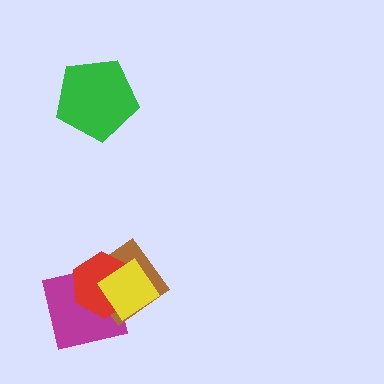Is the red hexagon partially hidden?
Yes, it is partially covered by another shape.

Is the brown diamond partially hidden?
Yes, it is partially covered by another shape.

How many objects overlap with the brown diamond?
3 objects overlap with the brown diamond.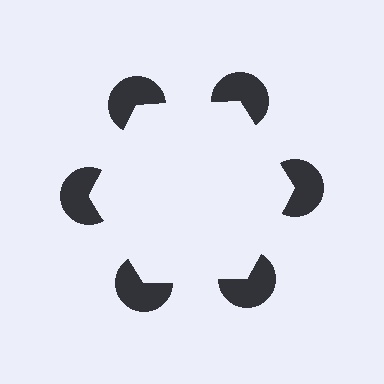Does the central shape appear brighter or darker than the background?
It typically appears slightly brighter than the background, even though no actual brightness change is drawn.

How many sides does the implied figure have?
6 sides.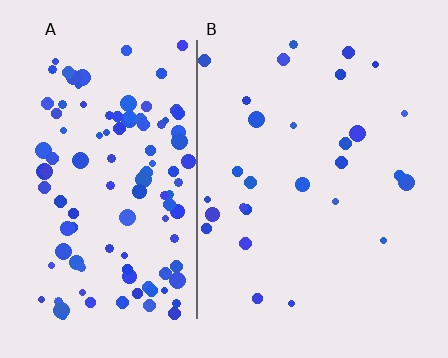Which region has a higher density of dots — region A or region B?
A (the left).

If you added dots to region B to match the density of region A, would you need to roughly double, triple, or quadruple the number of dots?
Approximately quadruple.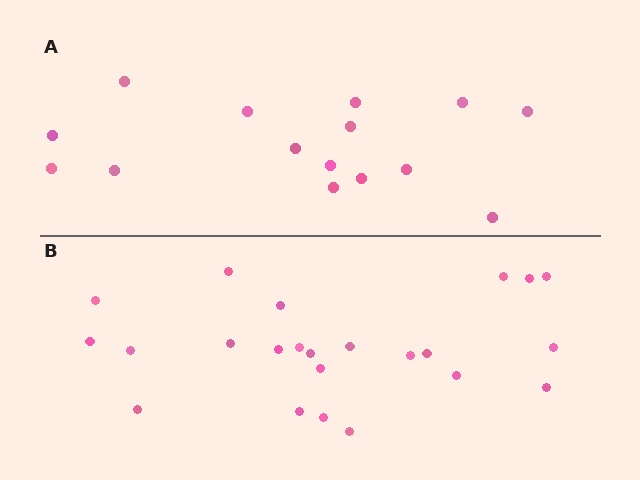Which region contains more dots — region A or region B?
Region B (the bottom region) has more dots.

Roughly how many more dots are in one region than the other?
Region B has roughly 8 or so more dots than region A.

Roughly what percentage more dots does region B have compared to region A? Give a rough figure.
About 55% more.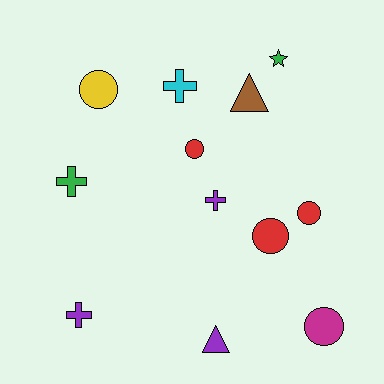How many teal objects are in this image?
There are no teal objects.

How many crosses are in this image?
There are 4 crosses.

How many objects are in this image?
There are 12 objects.